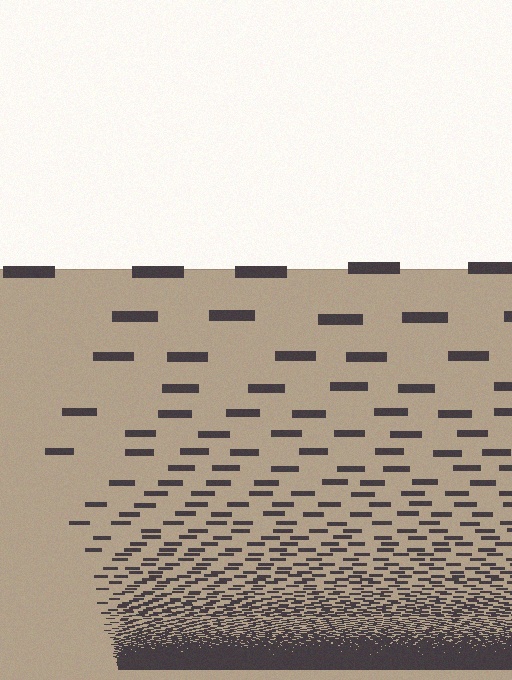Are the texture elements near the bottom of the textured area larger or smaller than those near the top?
Smaller. The gradient is inverted — elements near the bottom are smaller and denser.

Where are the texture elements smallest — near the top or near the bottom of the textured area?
Near the bottom.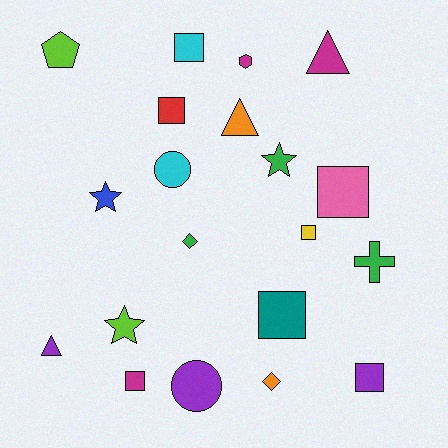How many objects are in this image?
There are 20 objects.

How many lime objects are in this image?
There are 2 lime objects.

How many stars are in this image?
There are 3 stars.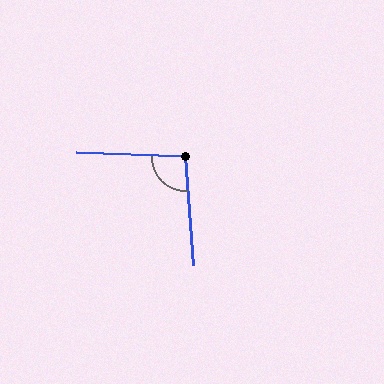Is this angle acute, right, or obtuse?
It is obtuse.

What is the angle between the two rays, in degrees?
Approximately 96 degrees.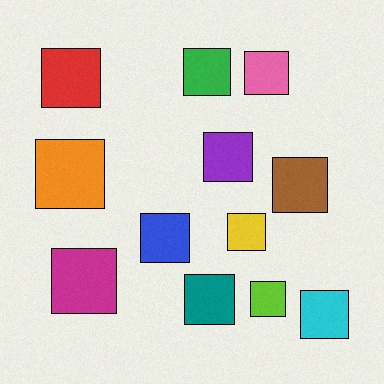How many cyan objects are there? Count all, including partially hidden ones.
There is 1 cyan object.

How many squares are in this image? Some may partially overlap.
There are 12 squares.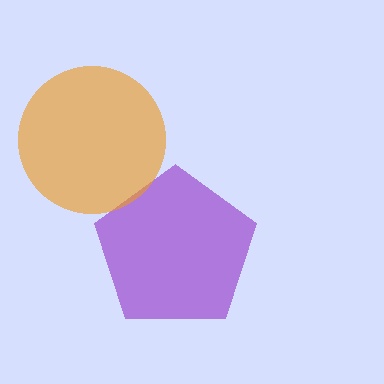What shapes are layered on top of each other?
The layered shapes are: a purple pentagon, an orange circle.